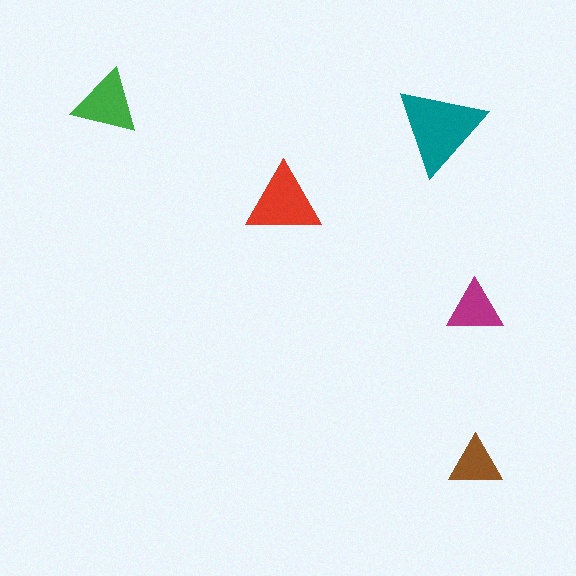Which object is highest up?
The green triangle is topmost.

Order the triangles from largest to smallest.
the teal one, the red one, the green one, the magenta one, the brown one.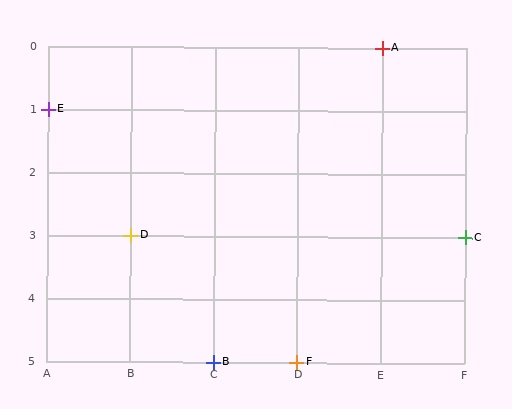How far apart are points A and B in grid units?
Points A and B are 2 columns and 5 rows apart (about 5.4 grid units diagonally).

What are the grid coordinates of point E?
Point E is at grid coordinates (A, 1).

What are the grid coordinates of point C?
Point C is at grid coordinates (F, 3).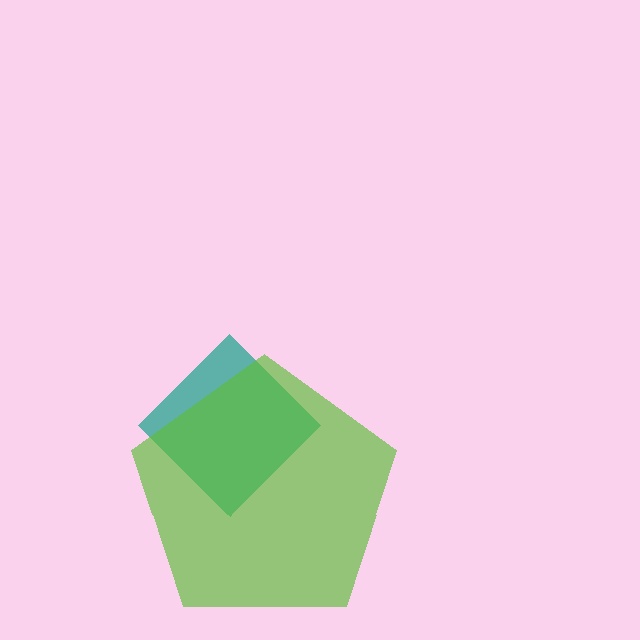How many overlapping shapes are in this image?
There are 2 overlapping shapes in the image.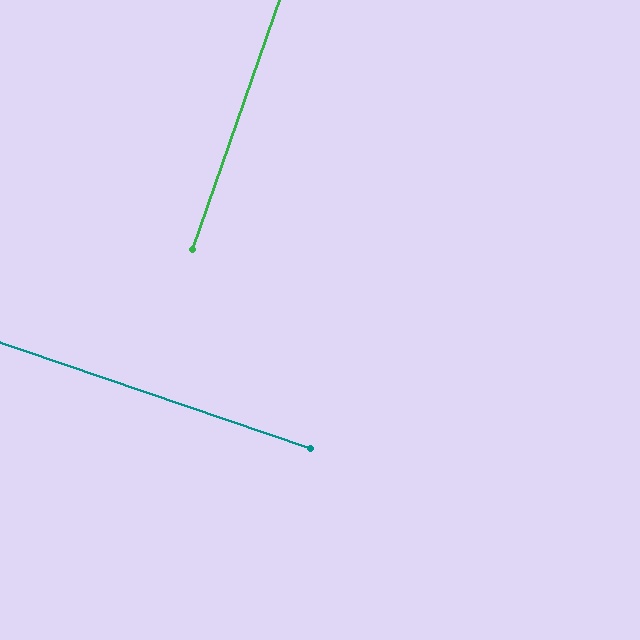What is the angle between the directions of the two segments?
Approximately 89 degrees.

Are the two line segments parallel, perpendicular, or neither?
Perpendicular — they meet at approximately 89°.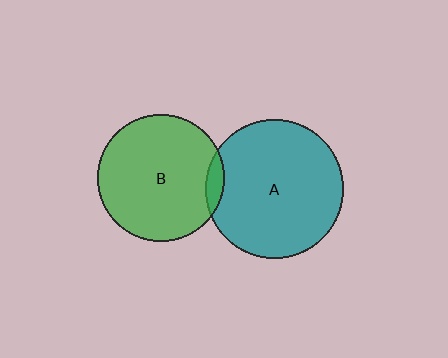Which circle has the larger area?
Circle A (teal).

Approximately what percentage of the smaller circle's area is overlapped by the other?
Approximately 5%.